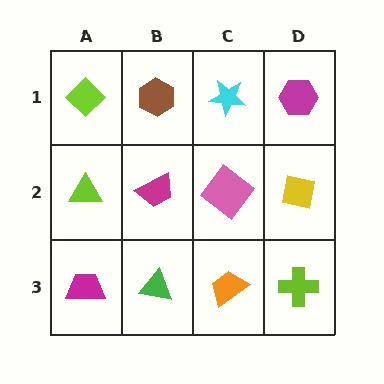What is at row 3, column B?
A green triangle.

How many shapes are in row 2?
4 shapes.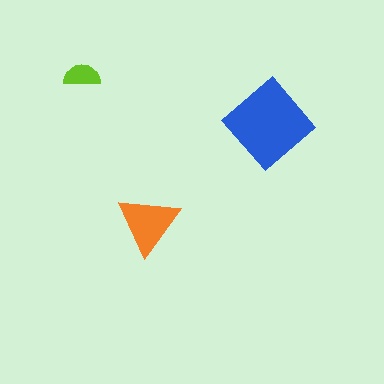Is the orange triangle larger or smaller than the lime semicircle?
Larger.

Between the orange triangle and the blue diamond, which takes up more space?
The blue diamond.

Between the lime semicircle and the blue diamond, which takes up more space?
The blue diamond.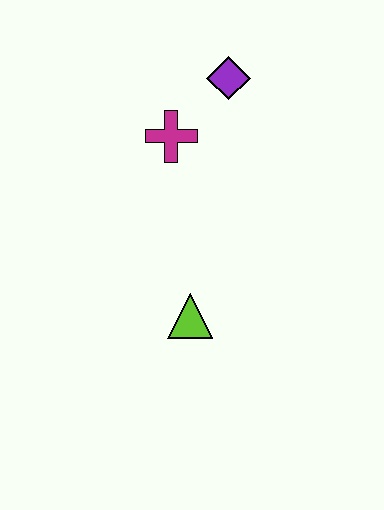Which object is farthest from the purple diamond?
The lime triangle is farthest from the purple diamond.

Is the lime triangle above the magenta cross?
No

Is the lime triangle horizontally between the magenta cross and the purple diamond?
Yes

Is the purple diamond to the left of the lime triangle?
No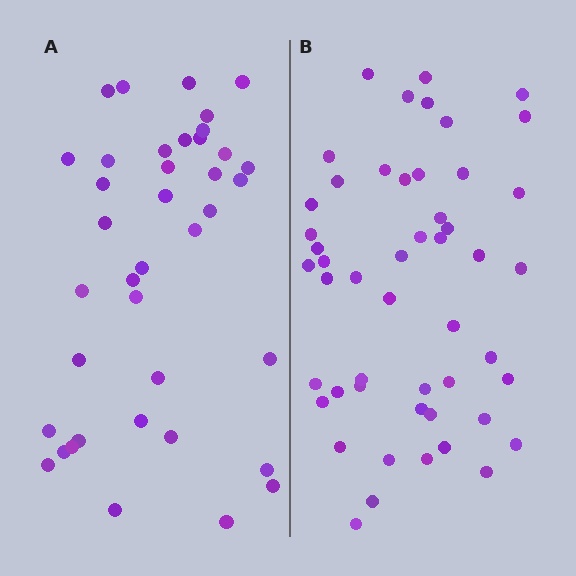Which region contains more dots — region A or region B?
Region B (the right region) has more dots.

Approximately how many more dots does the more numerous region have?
Region B has roughly 12 or so more dots than region A.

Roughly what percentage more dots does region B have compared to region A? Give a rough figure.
About 30% more.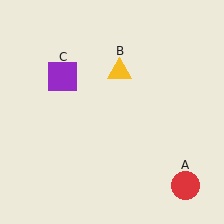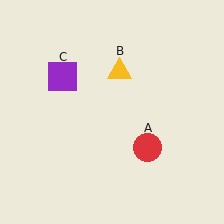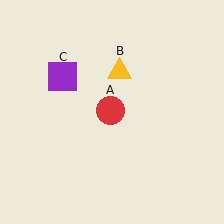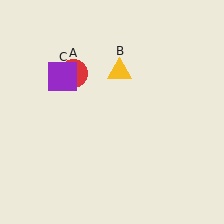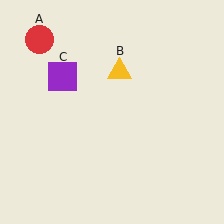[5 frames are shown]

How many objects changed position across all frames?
1 object changed position: red circle (object A).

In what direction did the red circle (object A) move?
The red circle (object A) moved up and to the left.